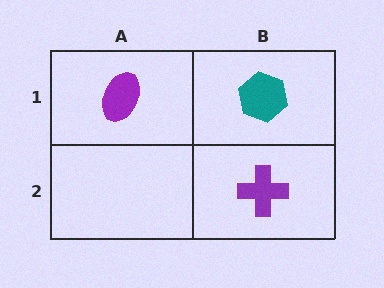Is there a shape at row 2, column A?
No, that cell is empty.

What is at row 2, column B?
A purple cross.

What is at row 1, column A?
A purple ellipse.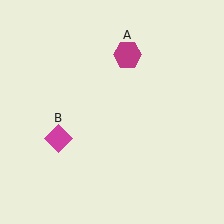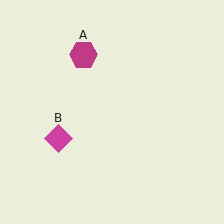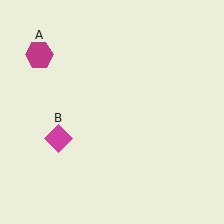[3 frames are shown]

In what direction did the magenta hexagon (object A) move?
The magenta hexagon (object A) moved left.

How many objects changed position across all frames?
1 object changed position: magenta hexagon (object A).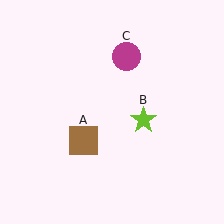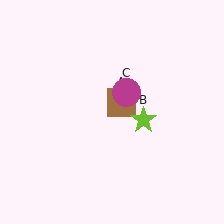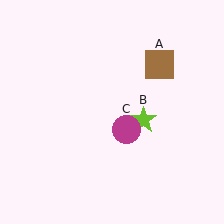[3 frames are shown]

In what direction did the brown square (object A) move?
The brown square (object A) moved up and to the right.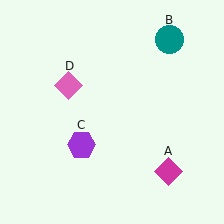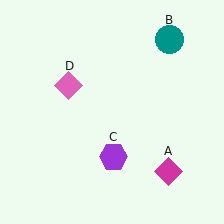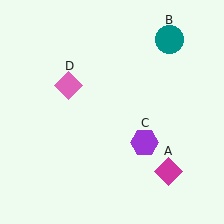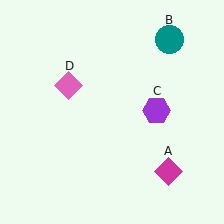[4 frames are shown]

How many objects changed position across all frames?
1 object changed position: purple hexagon (object C).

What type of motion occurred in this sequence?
The purple hexagon (object C) rotated counterclockwise around the center of the scene.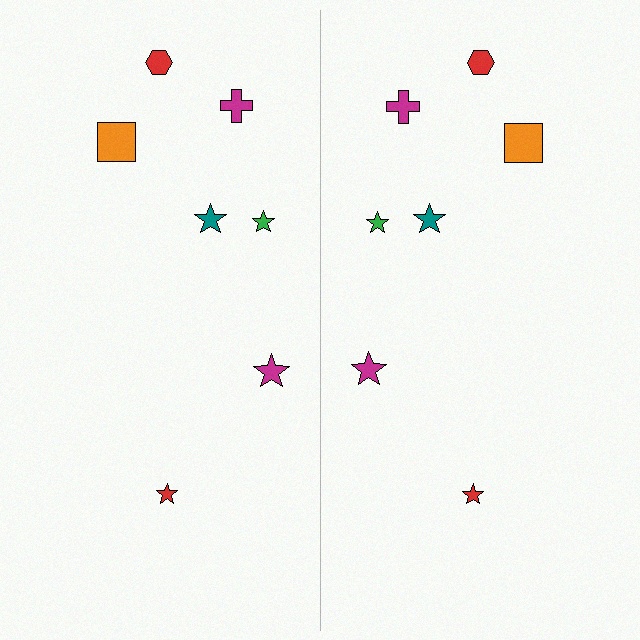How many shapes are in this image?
There are 14 shapes in this image.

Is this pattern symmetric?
Yes, this pattern has bilateral (reflection) symmetry.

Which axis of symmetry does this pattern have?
The pattern has a vertical axis of symmetry running through the center of the image.